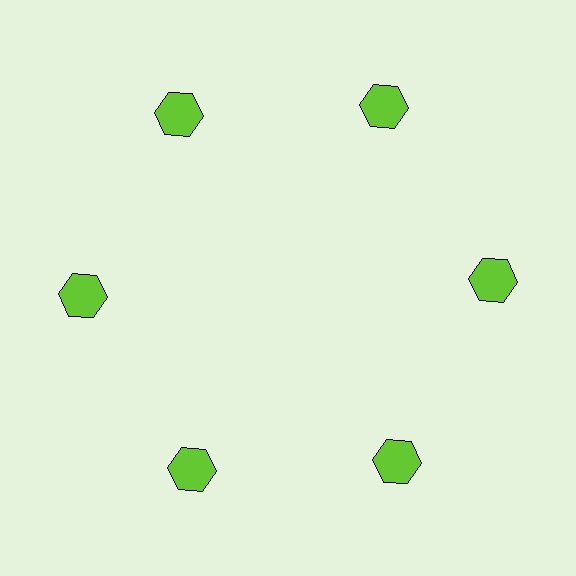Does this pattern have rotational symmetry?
Yes, this pattern has 6-fold rotational symmetry. It looks the same after rotating 60 degrees around the center.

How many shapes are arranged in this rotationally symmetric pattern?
There are 6 shapes, arranged in 6 groups of 1.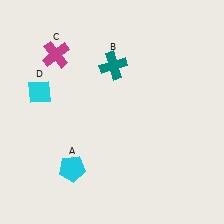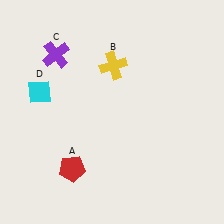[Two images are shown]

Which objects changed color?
A changed from cyan to red. B changed from teal to yellow. C changed from magenta to purple.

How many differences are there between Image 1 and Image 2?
There are 3 differences between the two images.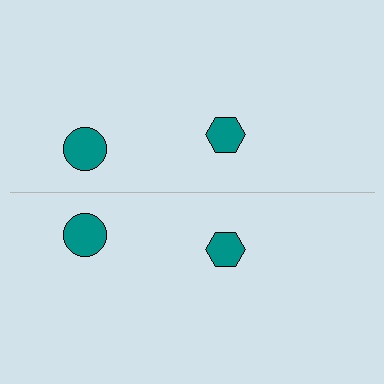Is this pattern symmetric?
Yes, this pattern has bilateral (reflection) symmetry.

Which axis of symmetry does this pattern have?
The pattern has a horizontal axis of symmetry running through the center of the image.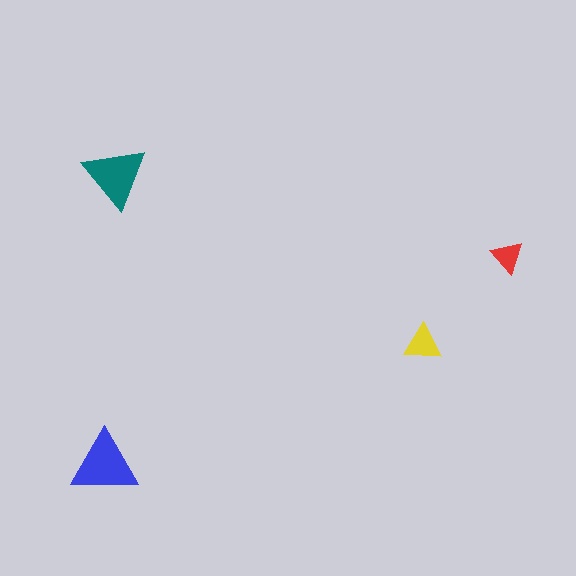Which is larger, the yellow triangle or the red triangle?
The yellow one.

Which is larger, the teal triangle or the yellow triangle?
The teal one.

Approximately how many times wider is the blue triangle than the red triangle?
About 2 times wider.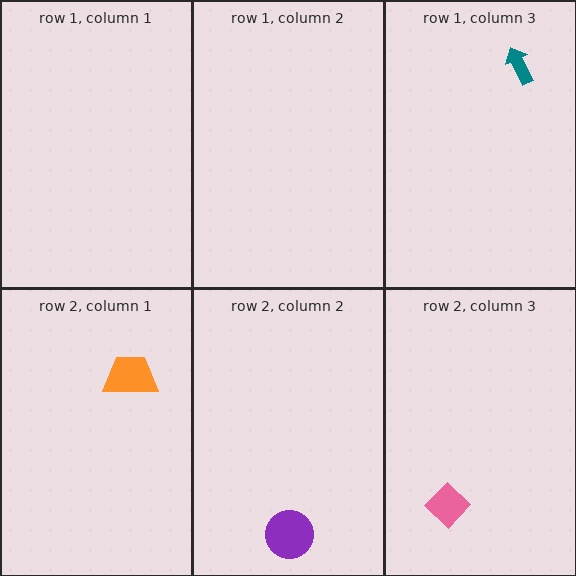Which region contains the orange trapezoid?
The row 2, column 1 region.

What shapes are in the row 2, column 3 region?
The pink diamond.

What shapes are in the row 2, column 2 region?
The purple circle.